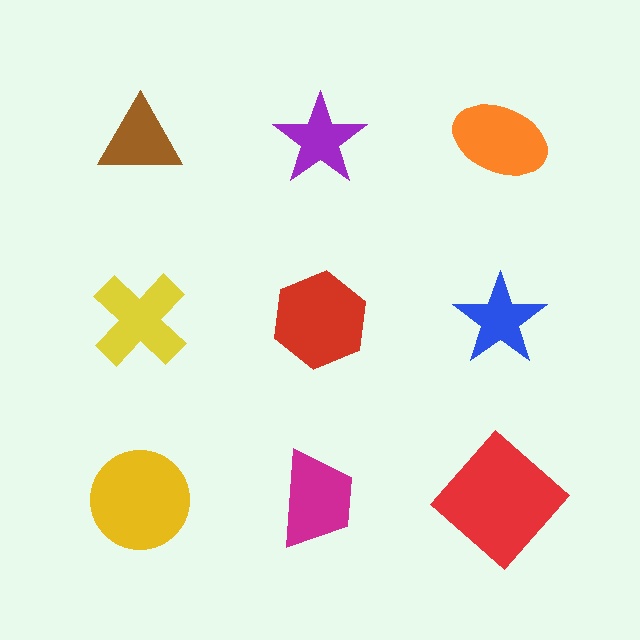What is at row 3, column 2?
A magenta trapezoid.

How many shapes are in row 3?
3 shapes.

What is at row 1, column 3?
An orange ellipse.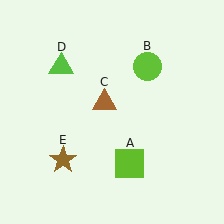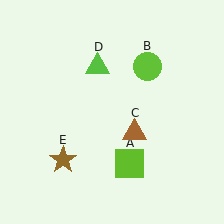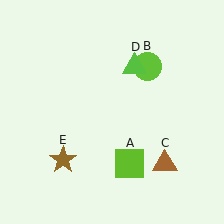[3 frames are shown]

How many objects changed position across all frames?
2 objects changed position: brown triangle (object C), lime triangle (object D).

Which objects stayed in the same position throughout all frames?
Lime square (object A) and lime circle (object B) and brown star (object E) remained stationary.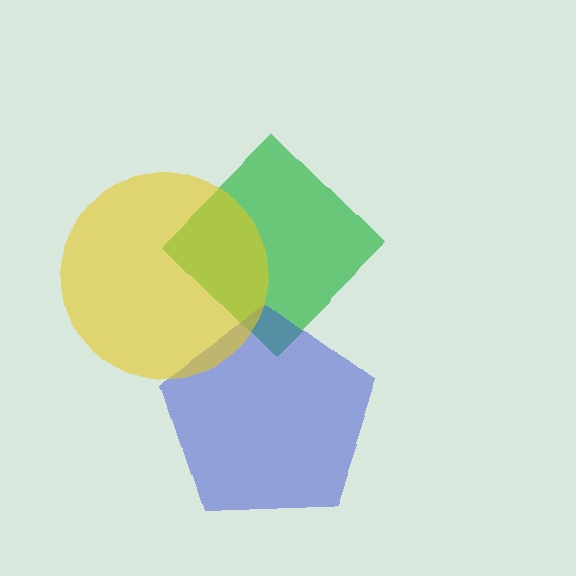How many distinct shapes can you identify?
There are 3 distinct shapes: a green diamond, a blue pentagon, a yellow circle.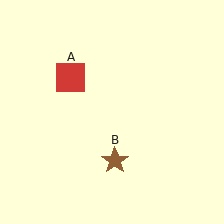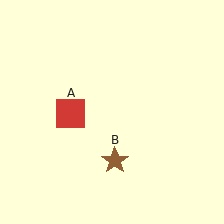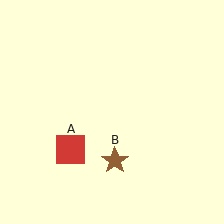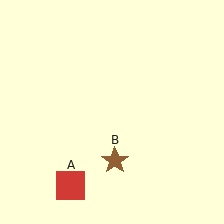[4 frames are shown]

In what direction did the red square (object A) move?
The red square (object A) moved down.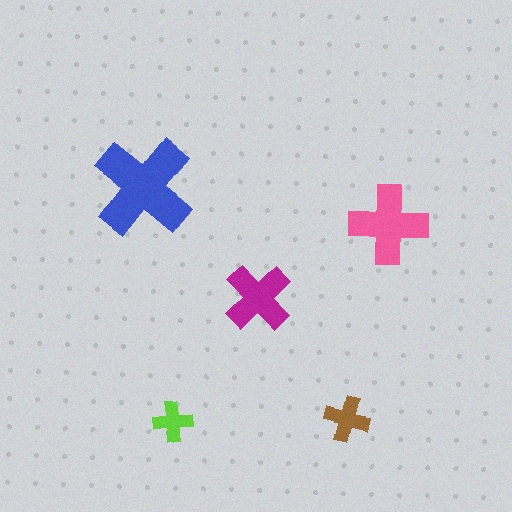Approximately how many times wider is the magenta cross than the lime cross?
About 1.5 times wider.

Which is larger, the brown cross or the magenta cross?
The magenta one.